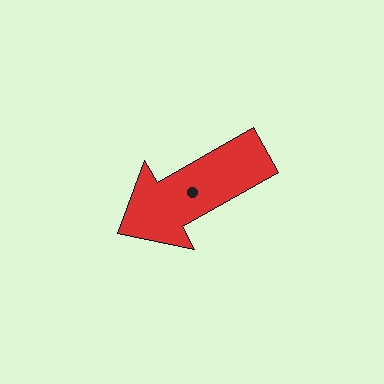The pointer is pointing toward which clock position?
Roughly 8 o'clock.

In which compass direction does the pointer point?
Southwest.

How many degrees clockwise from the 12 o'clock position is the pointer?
Approximately 241 degrees.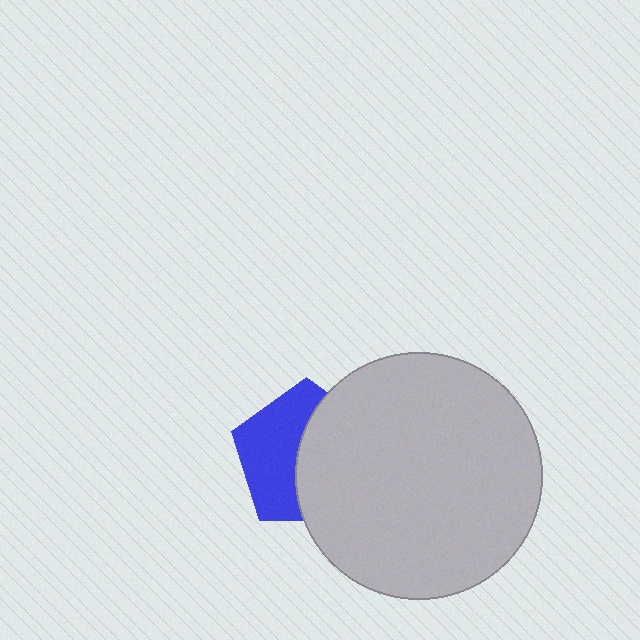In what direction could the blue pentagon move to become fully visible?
The blue pentagon could move left. That would shift it out from behind the light gray circle entirely.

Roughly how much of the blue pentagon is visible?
About half of it is visible (roughly 48%).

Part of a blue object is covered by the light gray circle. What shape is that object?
It is a pentagon.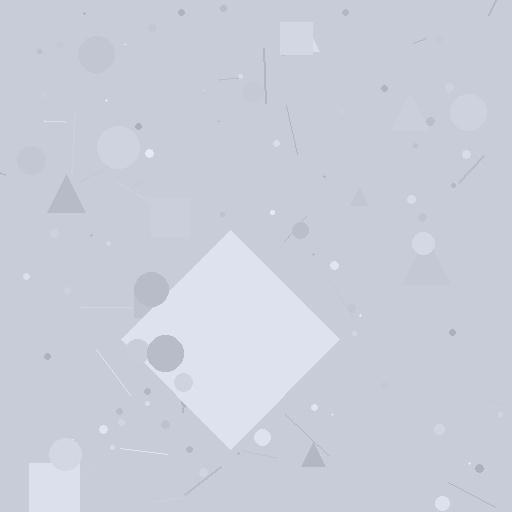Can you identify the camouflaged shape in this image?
The camouflaged shape is a diamond.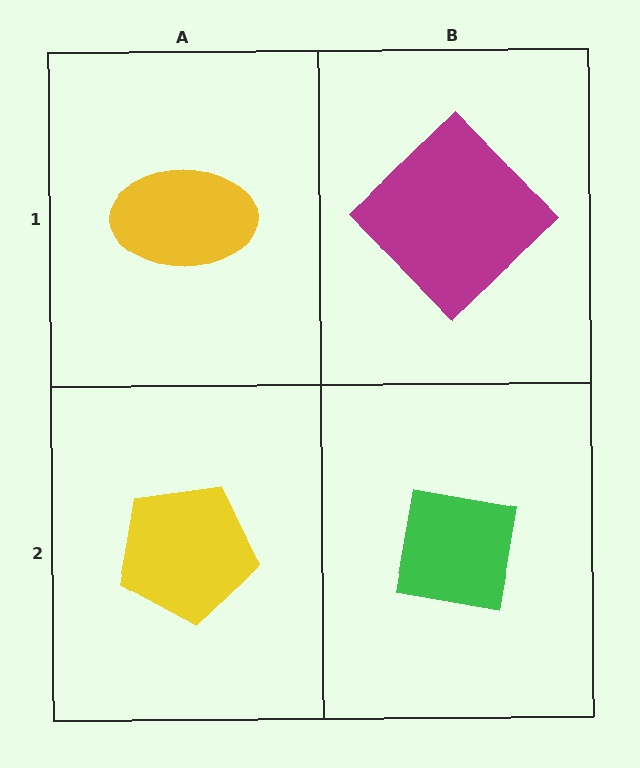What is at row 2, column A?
A yellow pentagon.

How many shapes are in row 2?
2 shapes.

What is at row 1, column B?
A magenta diamond.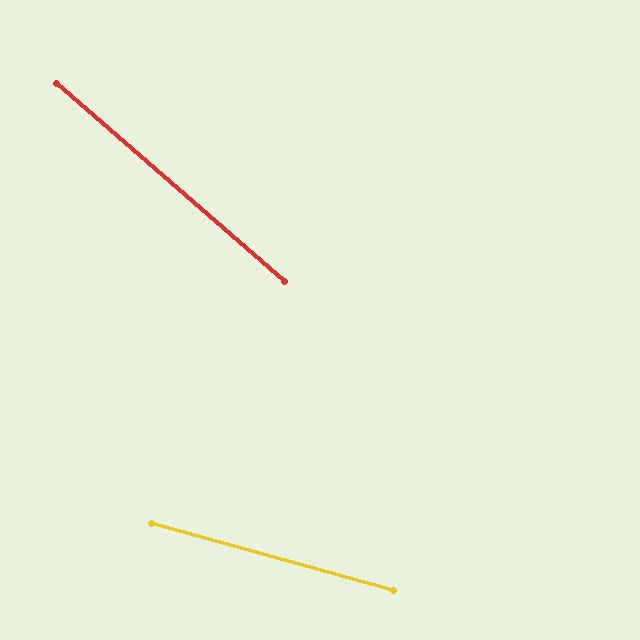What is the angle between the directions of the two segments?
Approximately 25 degrees.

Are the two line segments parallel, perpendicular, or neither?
Neither parallel nor perpendicular — they differ by about 25°.